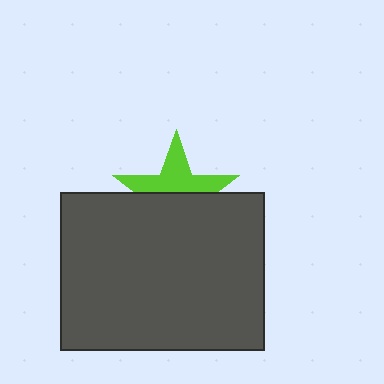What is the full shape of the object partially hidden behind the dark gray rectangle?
The partially hidden object is a lime star.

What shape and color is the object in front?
The object in front is a dark gray rectangle.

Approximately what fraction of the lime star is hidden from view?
Roughly 54% of the lime star is hidden behind the dark gray rectangle.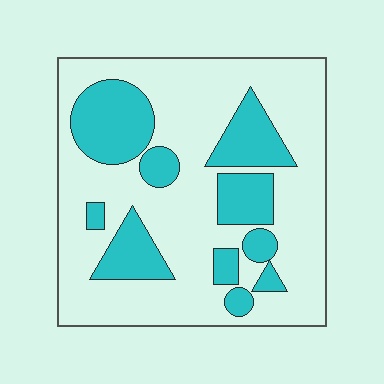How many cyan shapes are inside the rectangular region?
10.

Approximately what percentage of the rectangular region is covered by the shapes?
Approximately 30%.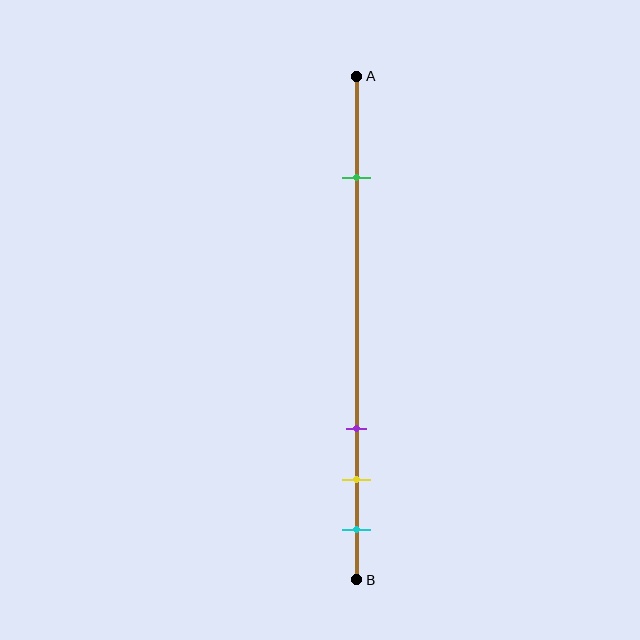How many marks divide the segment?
There are 4 marks dividing the segment.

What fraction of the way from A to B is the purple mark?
The purple mark is approximately 70% (0.7) of the way from A to B.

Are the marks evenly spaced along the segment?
No, the marks are not evenly spaced.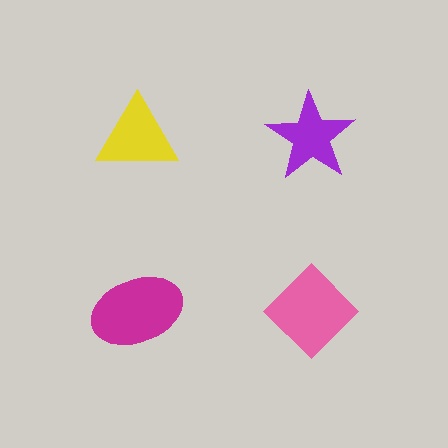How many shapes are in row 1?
2 shapes.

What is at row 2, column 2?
A pink diamond.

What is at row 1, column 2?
A purple star.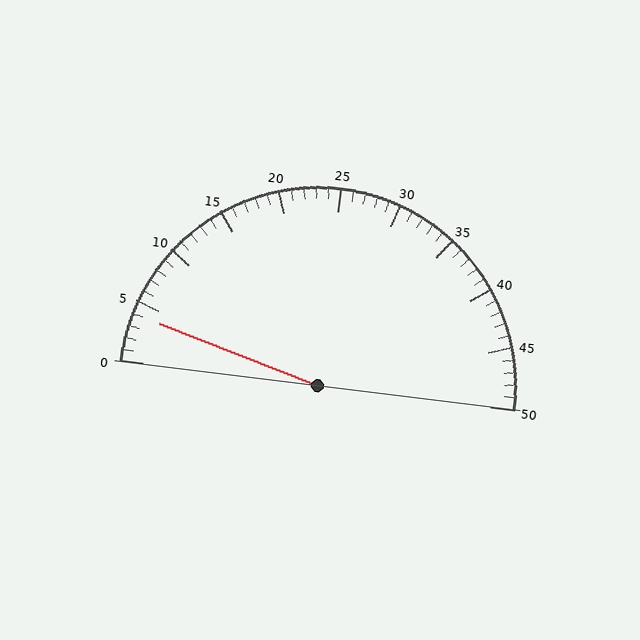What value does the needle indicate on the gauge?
The needle indicates approximately 4.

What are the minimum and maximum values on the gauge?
The gauge ranges from 0 to 50.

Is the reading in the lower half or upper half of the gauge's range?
The reading is in the lower half of the range (0 to 50).